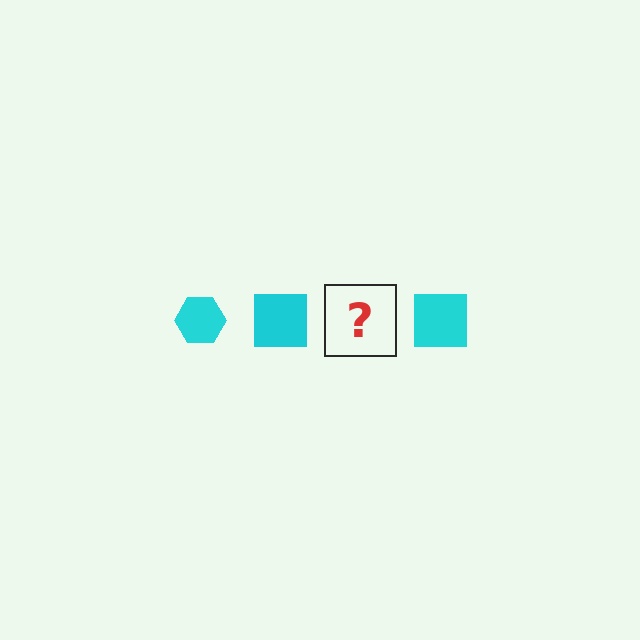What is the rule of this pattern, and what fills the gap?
The rule is that the pattern cycles through hexagon, square shapes in cyan. The gap should be filled with a cyan hexagon.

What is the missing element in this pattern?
The missing element is a cyan hexagon.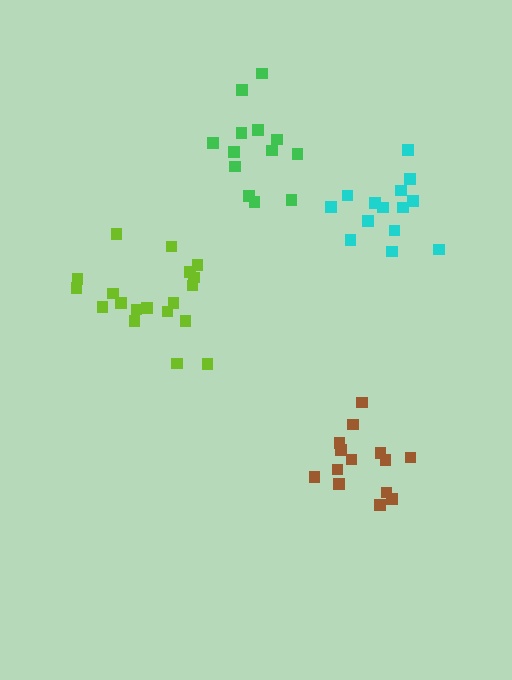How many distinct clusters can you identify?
There are 4 distinct clusters.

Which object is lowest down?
The brown cluster is bottommost.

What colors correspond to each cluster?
The clusters are colored: lime, brown, green, cyan.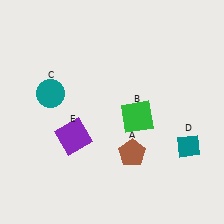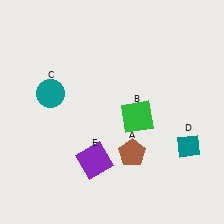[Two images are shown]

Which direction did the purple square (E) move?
The purple square (E) moved down.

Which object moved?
The purple square (E) moved down.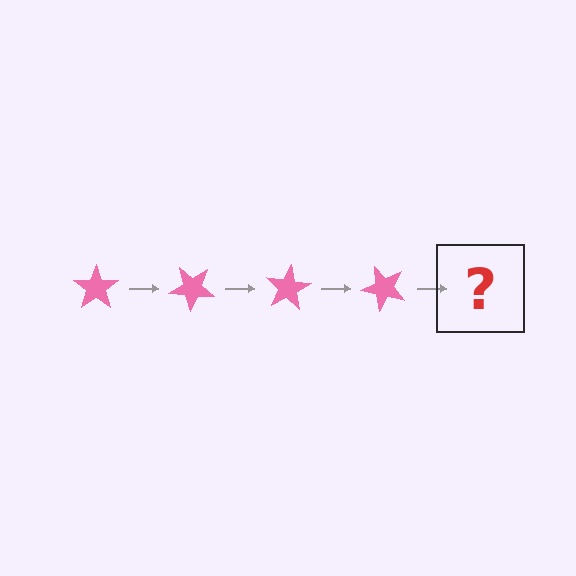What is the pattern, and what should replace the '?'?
The pattern is that the star rotates 40 degrees each step. The '?' should be a pink star rotated 160 degrees.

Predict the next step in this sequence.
The next step is a pink star rotated 160 degrees.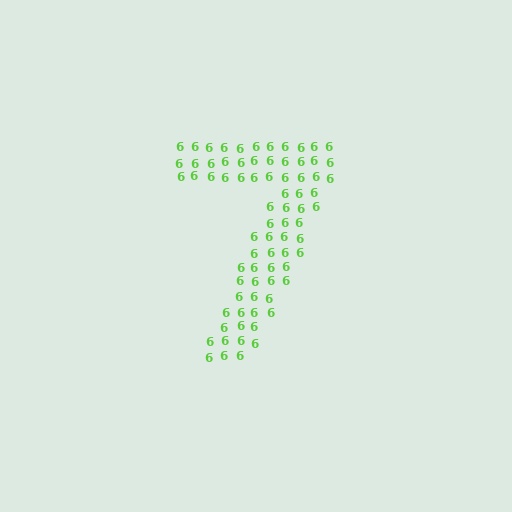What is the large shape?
The large shape is the digit 7.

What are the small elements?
The small elements are digit 6's.